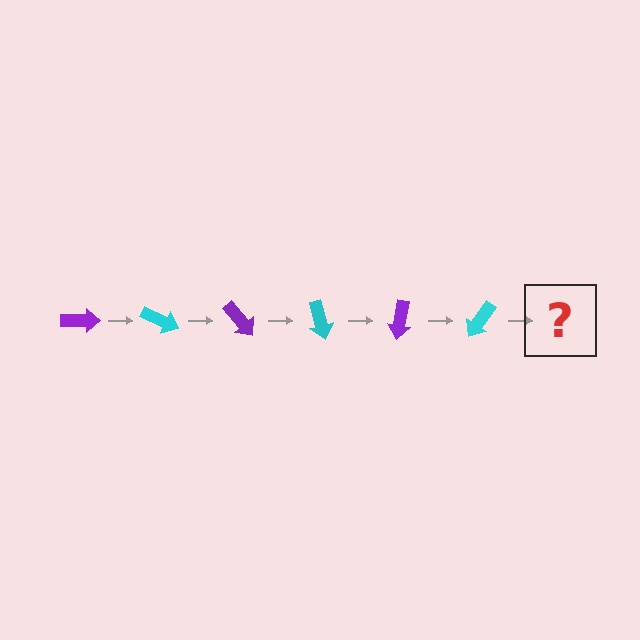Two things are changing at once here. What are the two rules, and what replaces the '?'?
The two rules are that it rotates 25 degrees each step and the color cycles through purple and cyan. The '?' should be a purple arrow, rotated 150 degrees from the start.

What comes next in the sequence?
The next element should be a purple arrow, rotated 150 degrees from the start.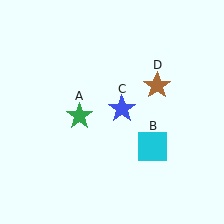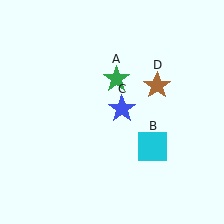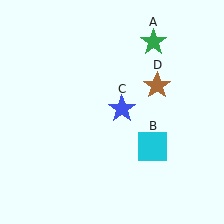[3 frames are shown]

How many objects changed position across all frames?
1 object changed position: green star (object A).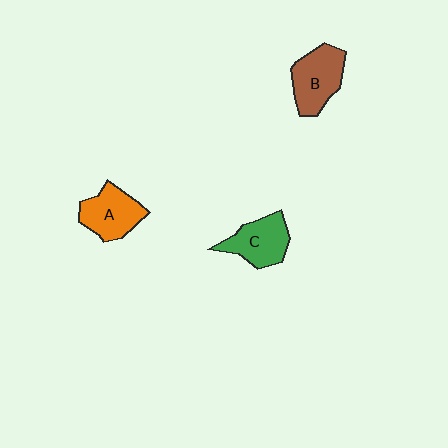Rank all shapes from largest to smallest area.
From largest to smallest: B (brown), A (orange), C (green).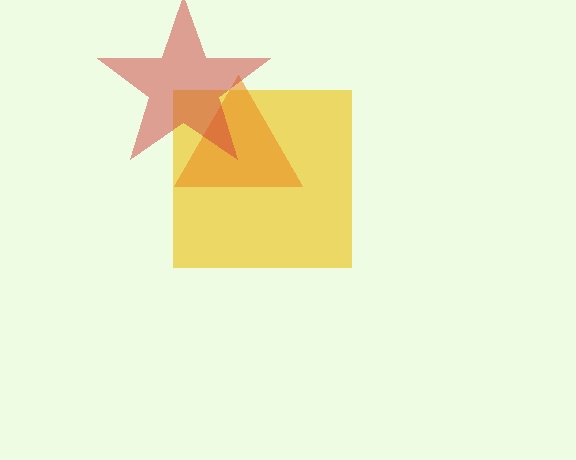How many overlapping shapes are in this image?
There are 3 overlapping shapes in the image.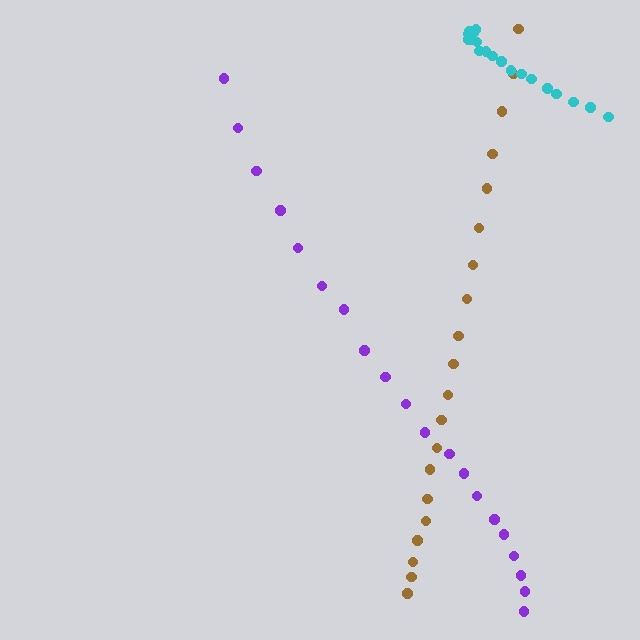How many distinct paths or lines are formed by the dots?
There are 3 distinct paths.